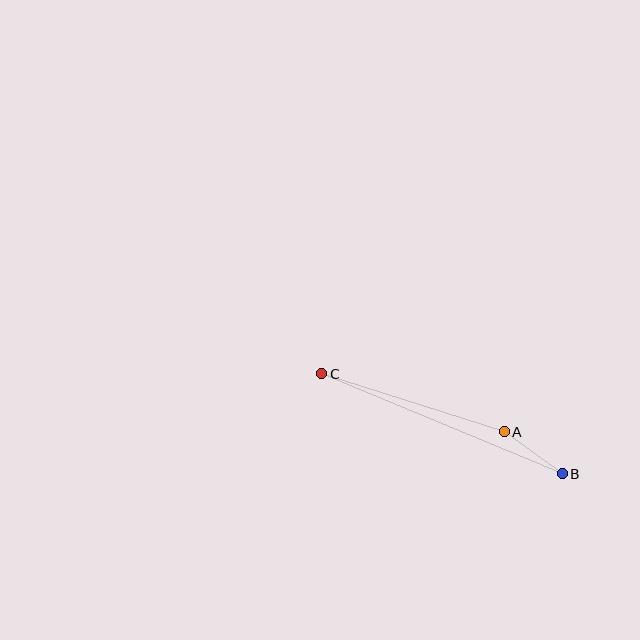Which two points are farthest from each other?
Points B and C are farthest from each other.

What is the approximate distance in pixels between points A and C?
The distance between A and C is approximately 191 pixels.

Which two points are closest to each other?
Points A and B are closest to each other.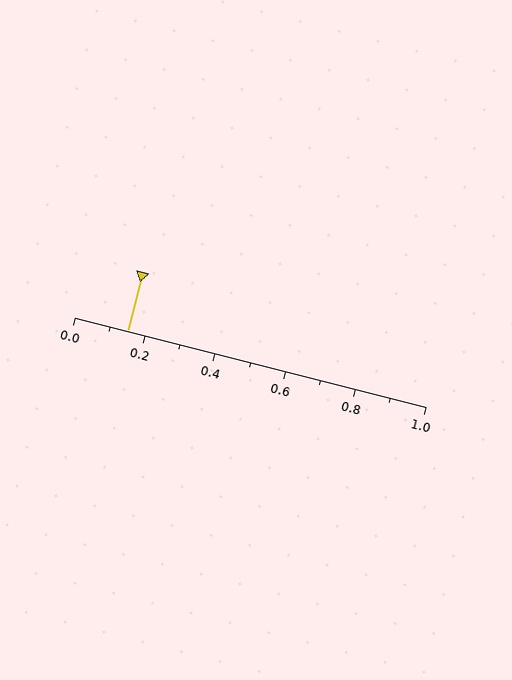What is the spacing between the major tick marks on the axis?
The major ticks are spaced 0.2 apart.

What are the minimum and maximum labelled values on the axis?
The axis runs from 0.0 to 1.0.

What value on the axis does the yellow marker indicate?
The marker indicates approximately 0.15.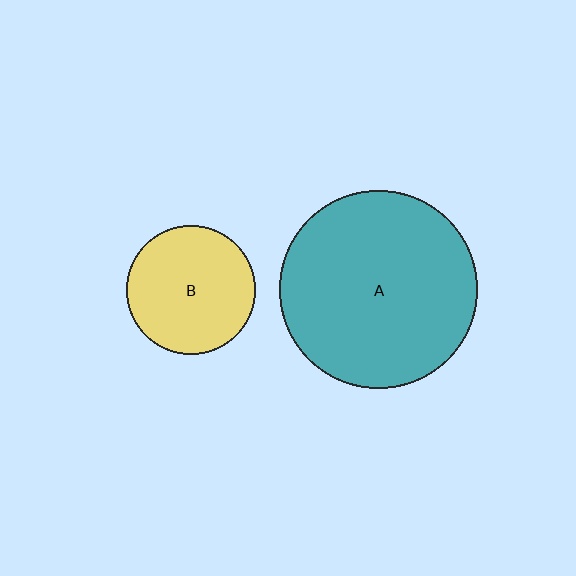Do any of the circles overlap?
No, none of the circles overlap.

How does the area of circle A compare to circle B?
Approximately 2.4 times.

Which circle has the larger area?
Circle A (teal).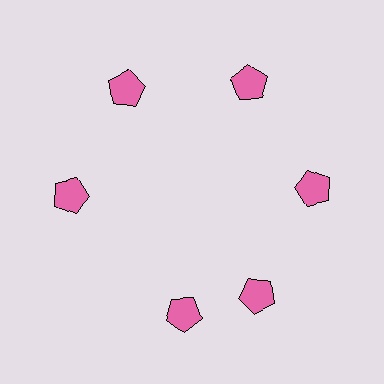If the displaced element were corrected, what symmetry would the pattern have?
It would have 6-fold rotational symmetry — the pattern would map onto itself every 60 degrees.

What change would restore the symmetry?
The symmetry would be restored by rotating it back into even spacing with its neighbors so that all 6 pentagons sit at equal angles and equal distance from the center.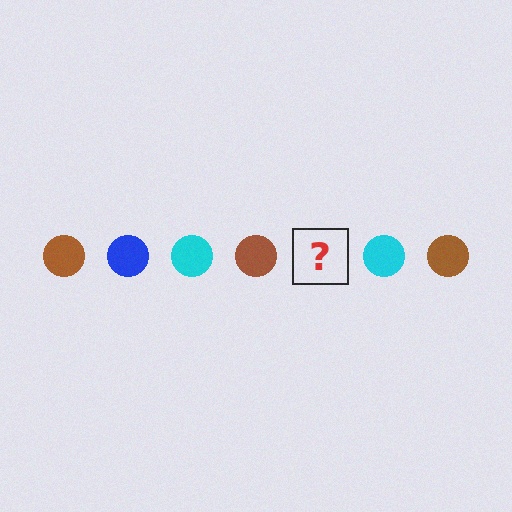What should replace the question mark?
The question mark should be replaced with a blue circle.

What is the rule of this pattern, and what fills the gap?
The rule is that the pattern cycles through brown, blue, cyan circles. The gap should be filled with a blue circle.